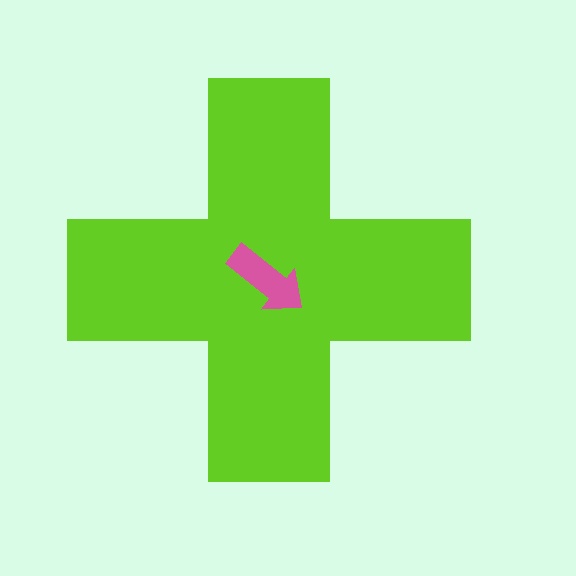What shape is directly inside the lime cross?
The pink arrow.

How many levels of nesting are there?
2.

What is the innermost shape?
The pink arrow.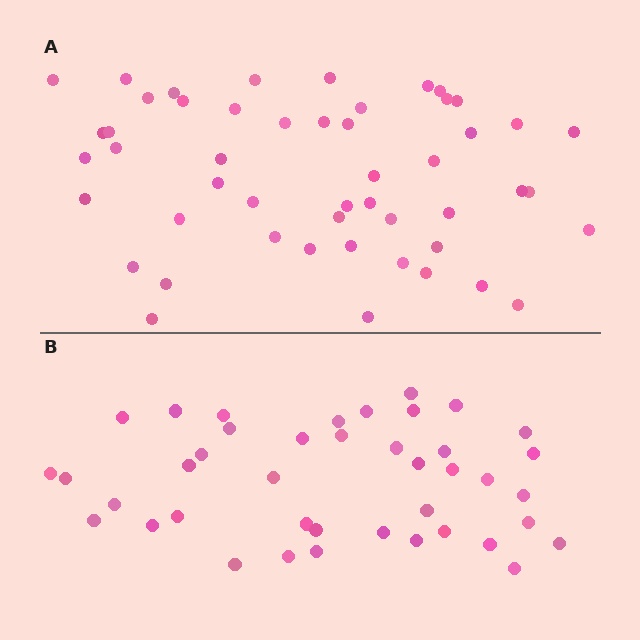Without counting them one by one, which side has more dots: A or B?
Region A (the top region) has more dots.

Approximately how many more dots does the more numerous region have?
Region A has roughly 8 or so more dots than region B.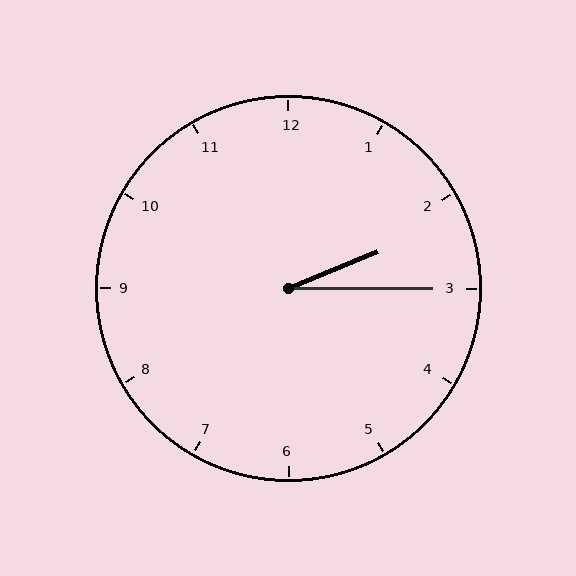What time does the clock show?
2:15.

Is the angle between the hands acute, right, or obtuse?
It is acute.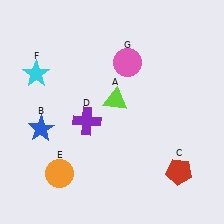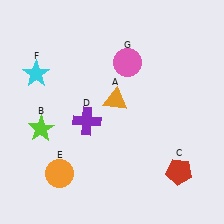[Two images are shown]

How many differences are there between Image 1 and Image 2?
There are 2 differences between the two images.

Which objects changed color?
A changed from lime to orange. B changed from blue to lime.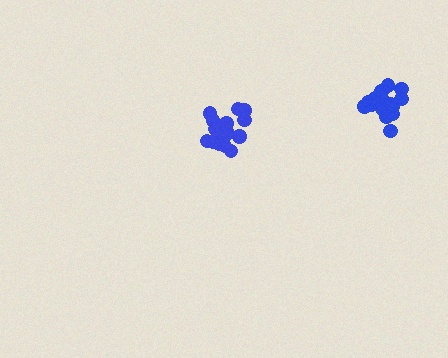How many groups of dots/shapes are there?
There are 2 groups.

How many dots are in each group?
Group 1: 17 dots, Group 2: 17 dots (34 total).